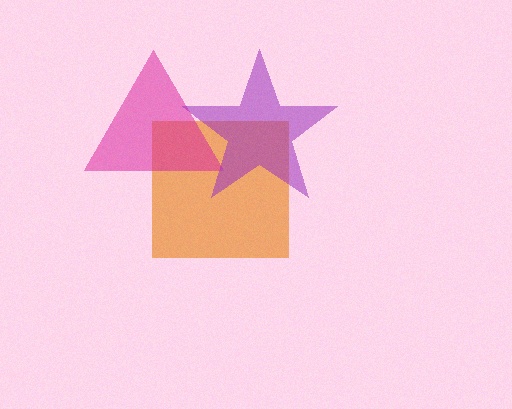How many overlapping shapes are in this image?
There are 3 overlapping shapes in the image.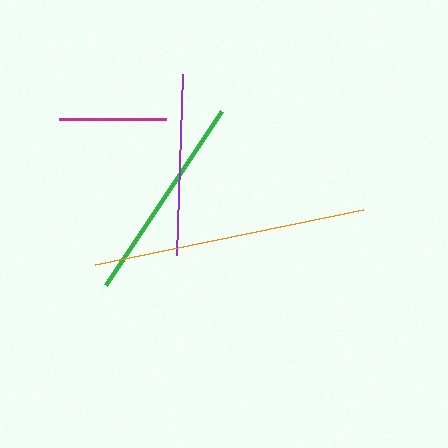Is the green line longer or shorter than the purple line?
The green line is longer than the purple line.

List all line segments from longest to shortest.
From longest to shortest: orange, green, purple, magenta.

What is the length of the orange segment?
The orange segment is approximately 274 pixels long.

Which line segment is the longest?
The orange line is the longest at approximately 274 pixels.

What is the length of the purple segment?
The purple segment is approximately 182 pixels long.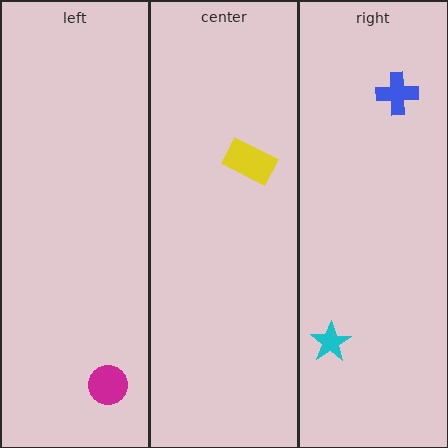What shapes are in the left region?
The magenta circle.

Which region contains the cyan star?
The right region.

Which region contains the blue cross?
The right region.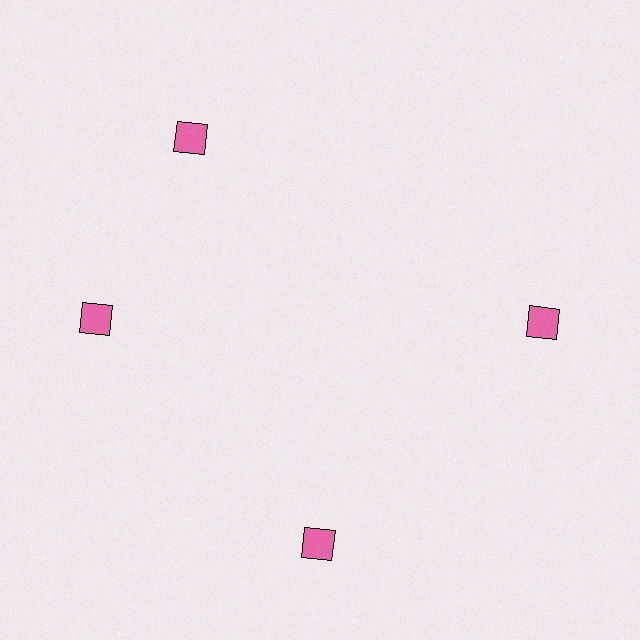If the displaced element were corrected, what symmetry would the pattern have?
It would have 4-fold rotational symmetry — the pattern would map onto itself every 90 degrees.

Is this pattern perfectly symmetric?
No. The 4 pink diamonds are arranged in a ring, but one element near the 12 o'clock position is rotated out of alignment along the ring, breaking the 4-fold rotational symmetry.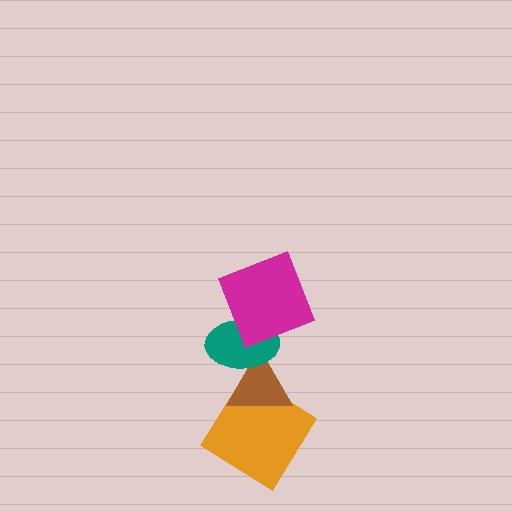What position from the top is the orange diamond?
The orange diamond is 4th from the top.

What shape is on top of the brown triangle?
The teal ellipse is on top of the brown triangle.